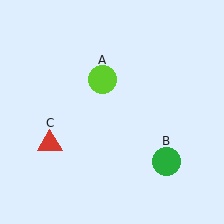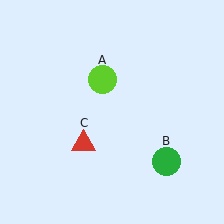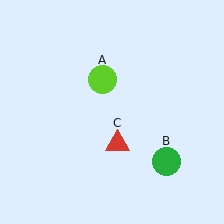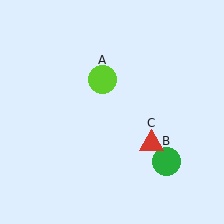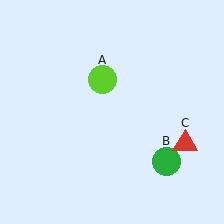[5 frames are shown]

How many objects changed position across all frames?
1 object changed position: red triangle (object C).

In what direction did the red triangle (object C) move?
The red triangle (object C) moved right.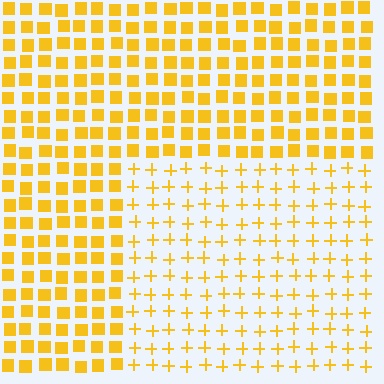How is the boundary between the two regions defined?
The boundary is defined by a change in element shape: plus signs inside vs. squares outside. All elements share the same color and spacing.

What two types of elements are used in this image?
The image uses plus signs inside the rectangle region and squares outside it.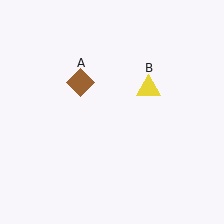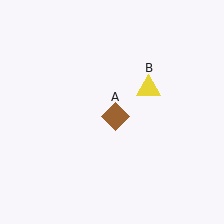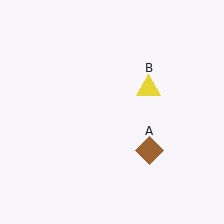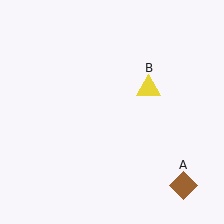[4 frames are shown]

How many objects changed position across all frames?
1 object changed position: brown diamond (object A).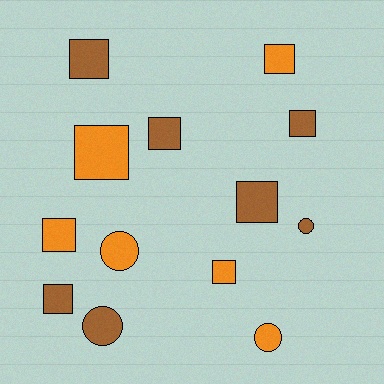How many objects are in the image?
There are 13 objects.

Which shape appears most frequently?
Square, with 9 objects.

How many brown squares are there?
There are 5 brown squares.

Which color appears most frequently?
Brown, with 7 objects.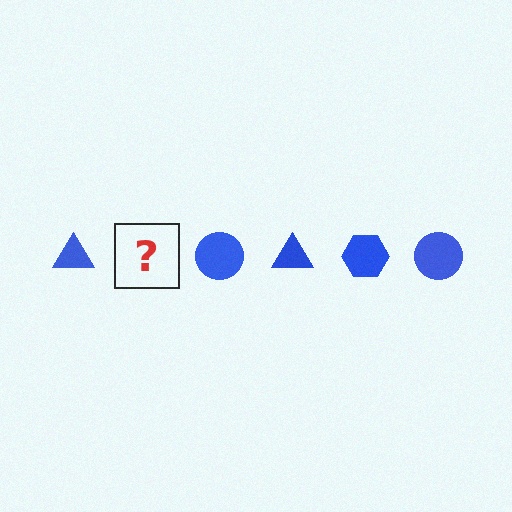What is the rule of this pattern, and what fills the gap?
The rule is that the pattern cycles through triangle, hexagon, circle shapes in blue. The gap should be filled with a blue hexagon.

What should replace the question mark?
The question mark should be replaced with a blue hexagon.